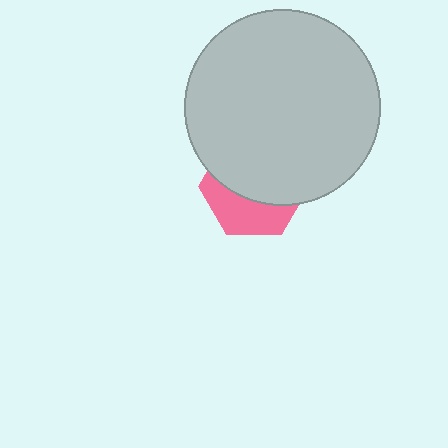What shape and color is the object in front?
The object in front is a light gray circle.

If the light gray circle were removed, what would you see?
You would see the complete pink hexagon.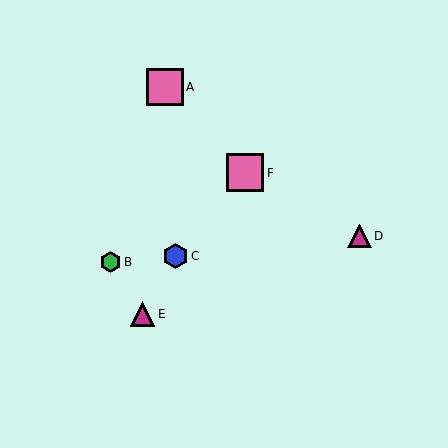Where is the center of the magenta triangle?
The center of the magenta triangle is at (143, 314).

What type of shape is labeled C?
Shape C is a blue hexagon.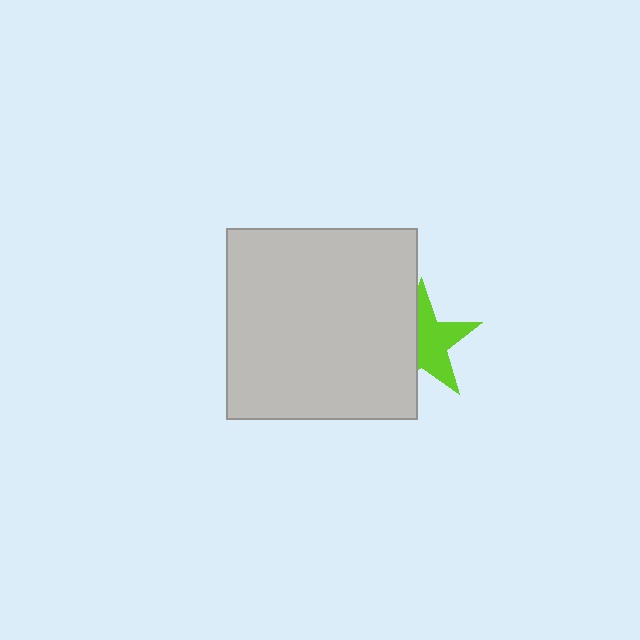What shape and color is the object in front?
The object in front is a light gray square.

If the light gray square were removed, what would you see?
You would see the complete lime star.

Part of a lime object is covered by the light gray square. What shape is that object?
It is a star.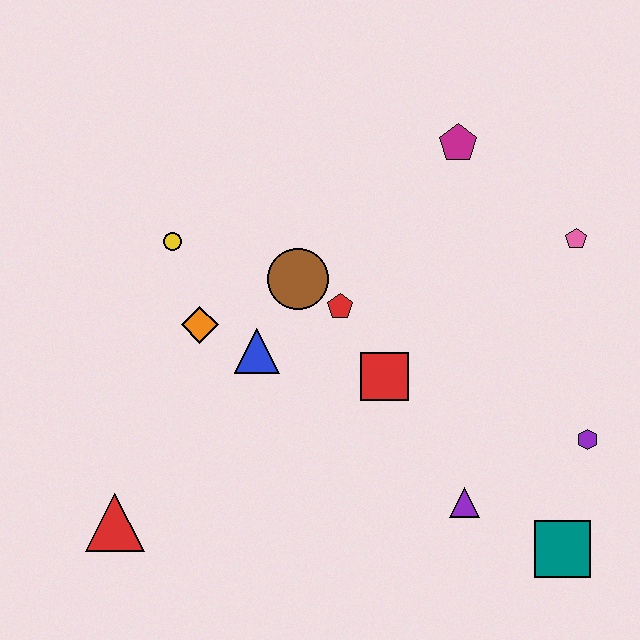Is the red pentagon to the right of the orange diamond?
Yes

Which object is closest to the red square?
The red pentagon is closest to the red square.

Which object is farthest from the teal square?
The yellow circle is farthest from the teal square.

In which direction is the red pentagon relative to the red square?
The red pentagon is above the red square.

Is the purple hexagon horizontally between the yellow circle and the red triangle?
No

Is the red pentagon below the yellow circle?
Yes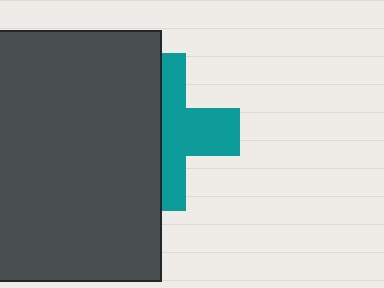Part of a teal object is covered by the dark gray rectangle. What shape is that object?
It is a cross.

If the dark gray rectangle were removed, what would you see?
You would see the complete teal cross.